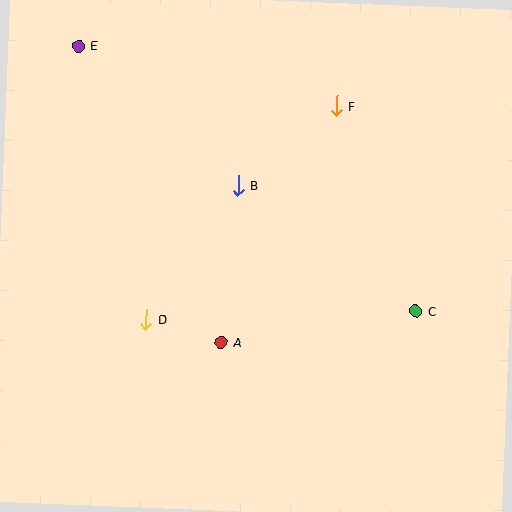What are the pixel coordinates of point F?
Point F is at (337, 106).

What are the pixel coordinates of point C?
Point C is at (416, 311).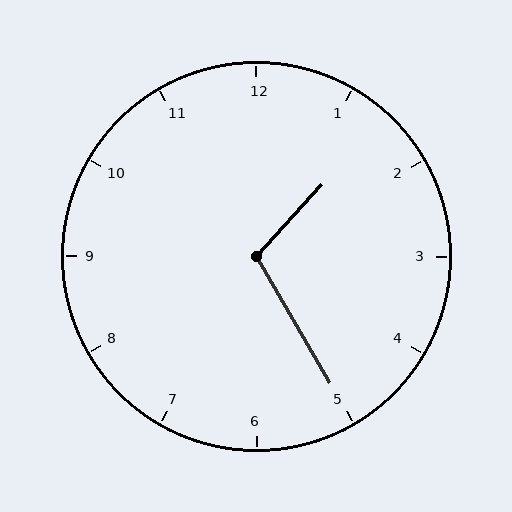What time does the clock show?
1:25.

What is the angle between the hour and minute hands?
Approximately 108 degrees.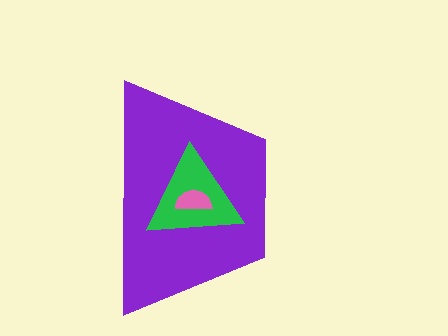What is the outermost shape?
The purple trapezoid.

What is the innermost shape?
The pink semicircle.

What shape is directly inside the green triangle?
The pink semicircle.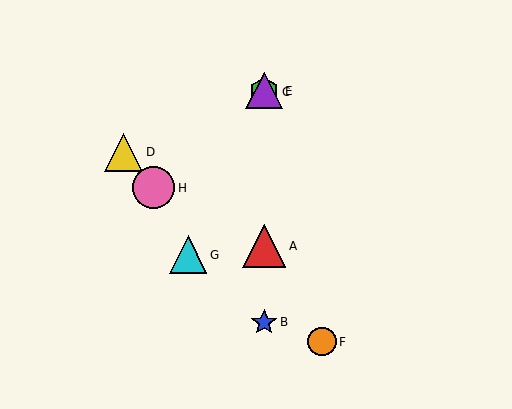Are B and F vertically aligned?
No, B is at x≈264 and F is at x≈322.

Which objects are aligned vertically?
Objects A, B, C, E are aligned vertically.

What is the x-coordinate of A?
Object A is at x≈264.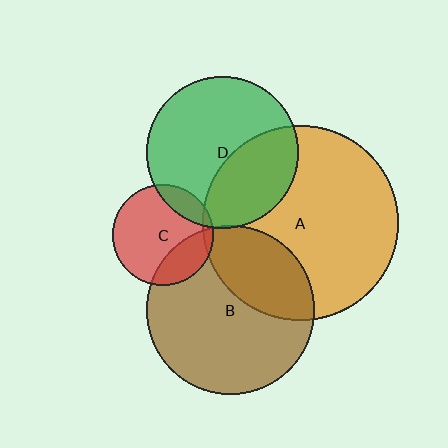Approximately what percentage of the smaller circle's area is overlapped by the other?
Approximately 15%.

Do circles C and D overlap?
Yes.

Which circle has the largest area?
Circle A (orange).